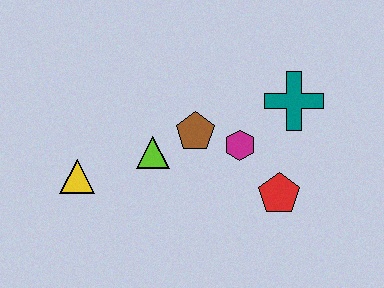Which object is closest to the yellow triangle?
The lime triangle is closest to the yellow triangle.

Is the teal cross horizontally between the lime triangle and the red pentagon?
No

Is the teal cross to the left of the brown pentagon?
No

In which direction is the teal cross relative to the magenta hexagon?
The teal cross is to the right of the magenta hexagon.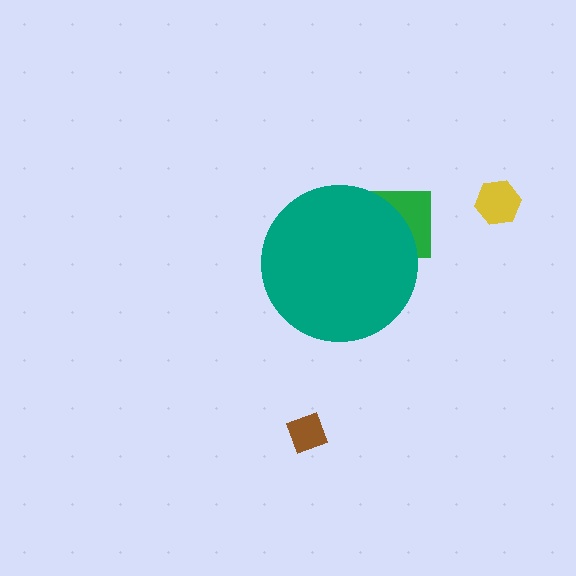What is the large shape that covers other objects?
A teal circle.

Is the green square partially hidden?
Yes, the green square is partially hidden behind the teal circle.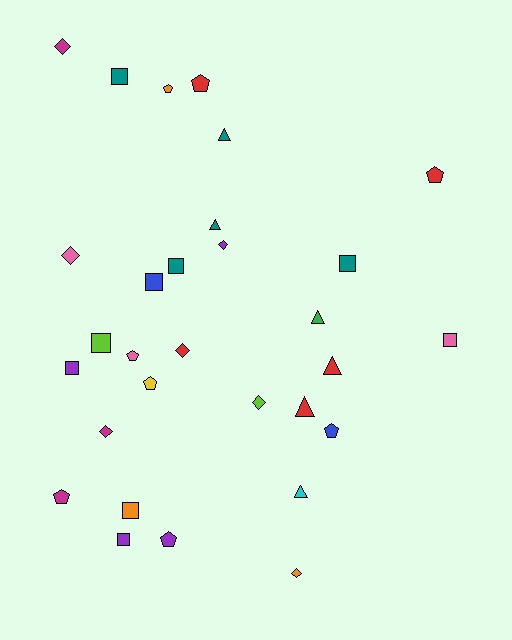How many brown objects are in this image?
There are no brown objects.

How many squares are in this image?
There are 9 squares.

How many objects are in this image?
There are 30 objects.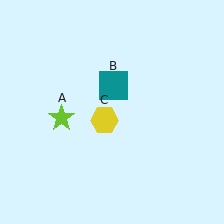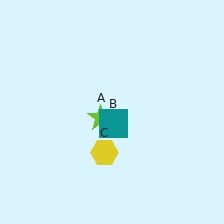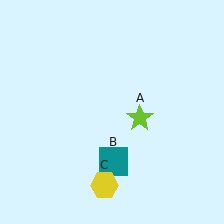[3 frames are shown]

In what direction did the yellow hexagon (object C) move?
The yellow hexagon (object C) moved down.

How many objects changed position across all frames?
3 objects changed position: lime star (object A), teal square (object B), yellow hexagon (object C).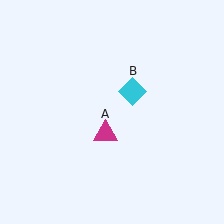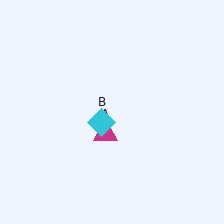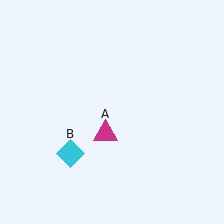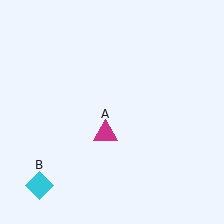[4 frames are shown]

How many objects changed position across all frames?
1 object changed position: cyan diamond (object B).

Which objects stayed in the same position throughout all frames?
Magenta triangle (object A) remained stationary.